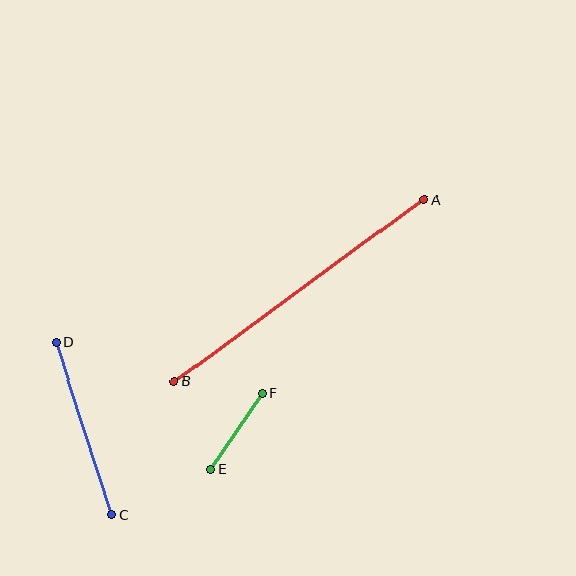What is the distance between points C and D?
The distance is approximately 182 pixels.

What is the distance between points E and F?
The distance is approximately 92 pixels.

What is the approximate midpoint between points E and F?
The midpoint is at approximately (237, 431) pixels.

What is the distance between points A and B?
The distance is approximately 309 pixels.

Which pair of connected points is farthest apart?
Points A and B are farthest apart.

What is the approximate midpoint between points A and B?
The midpoint is at approximately (299, 291) pixels.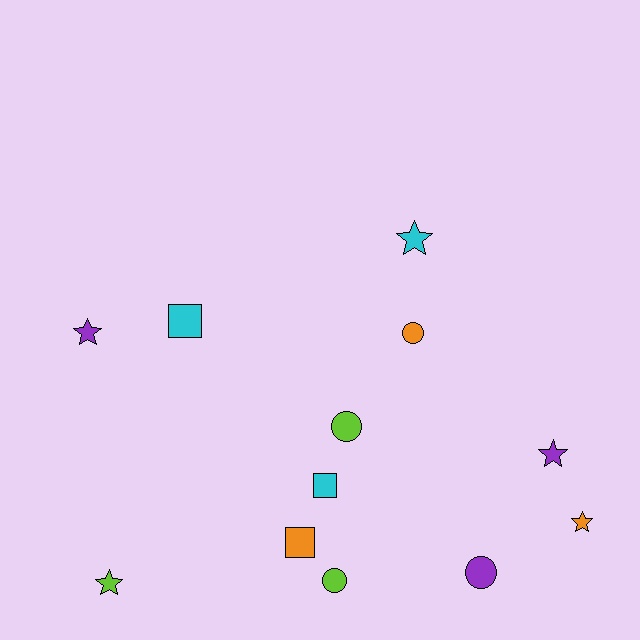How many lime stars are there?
There is 1 lime star.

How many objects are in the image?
There are 12 objects.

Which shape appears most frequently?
Star, with 5 objects.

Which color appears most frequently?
Orange, with 3 objects.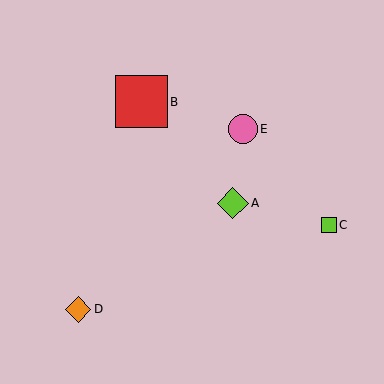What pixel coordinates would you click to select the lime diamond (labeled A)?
Click at (233, 203) to select the lime diamond A.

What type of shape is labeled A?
Shape A is a lime diamond.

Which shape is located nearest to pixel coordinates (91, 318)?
The orange diamond (labeled D) at (78, 309) is nearest to that location.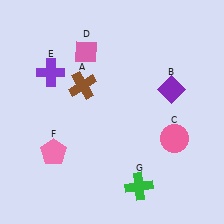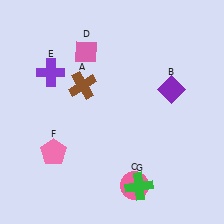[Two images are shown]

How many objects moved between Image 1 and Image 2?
1 object moved between the two images.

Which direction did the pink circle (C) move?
The pink circle (C) moved down.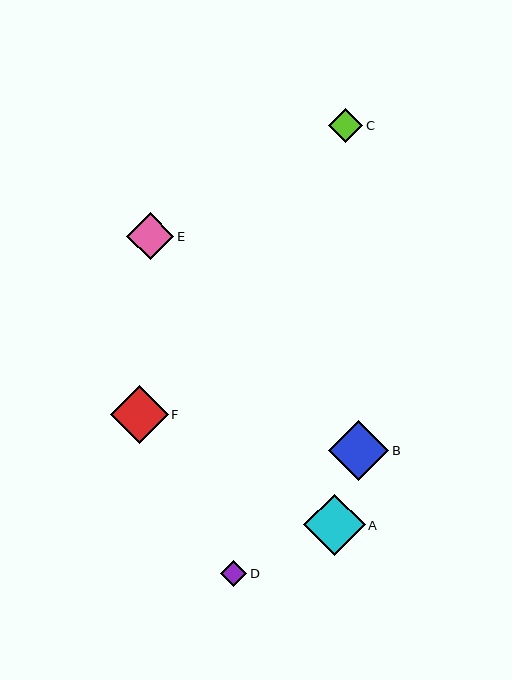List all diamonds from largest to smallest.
From largest to smallest: A, B, F, E, C, D.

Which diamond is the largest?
Diamond A is the largest with a size of approximately 61 pixels.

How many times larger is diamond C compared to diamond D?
Diamond C is approximately 1.3 times the size of diamond D.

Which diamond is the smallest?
Diamond D is the smallest with a size of approximately 26 pixels.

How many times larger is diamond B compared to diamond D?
Diamond B is approximately 2.3 times the size of diamond D.